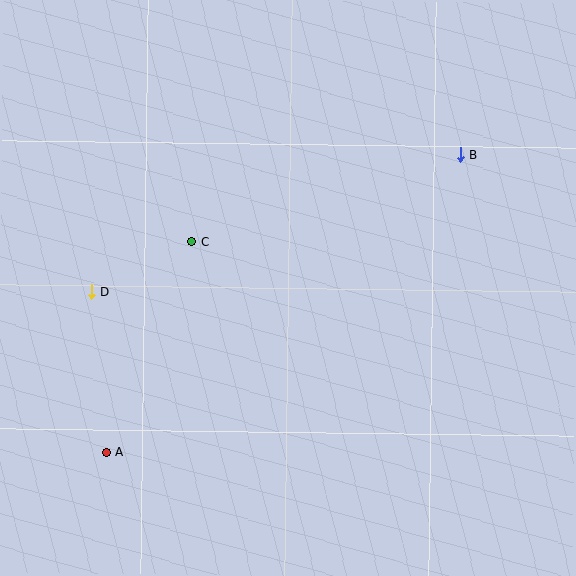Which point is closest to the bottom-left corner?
Point A is closest to the bottom-left corner.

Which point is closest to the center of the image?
Point C at (191, 241) is closest to the center.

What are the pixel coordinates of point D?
Point D is at (91, 292).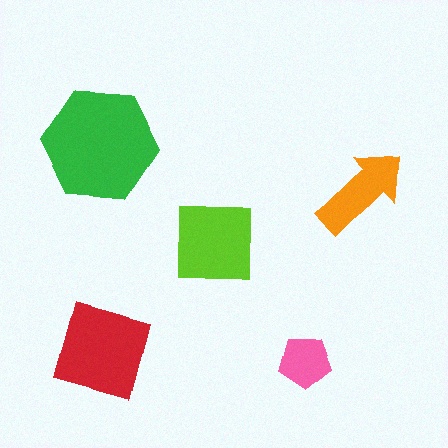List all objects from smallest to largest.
The pink pentagon, the orange arrow, the lime square, the red diamond, the green hexagon.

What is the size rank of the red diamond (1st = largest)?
2nd.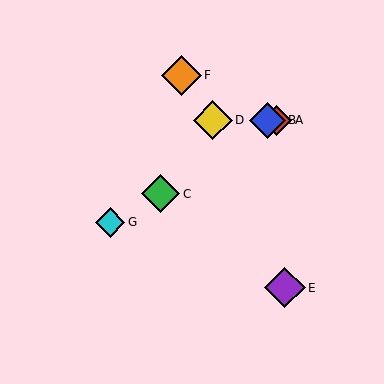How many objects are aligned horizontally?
3 objects (A, B, D) are aligned horizontally.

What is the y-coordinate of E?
Object E is at y≈288.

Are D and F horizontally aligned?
No, D is at y≈120 and F is at y≈76.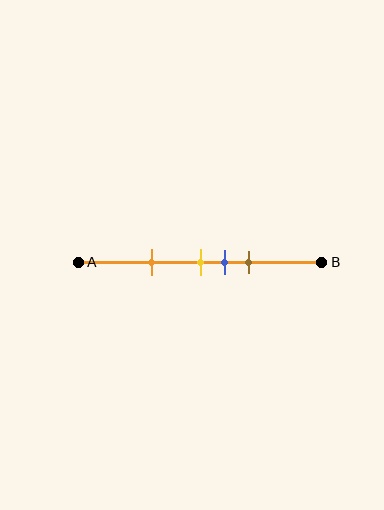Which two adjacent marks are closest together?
The yellow and blue marks are the closest adjacent pair.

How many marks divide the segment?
There are 4 marks dividing the segment.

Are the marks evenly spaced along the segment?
No, the marks are not evenly spaced.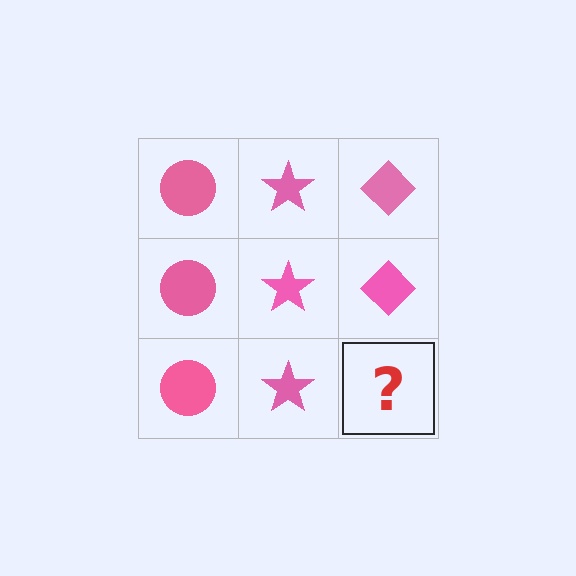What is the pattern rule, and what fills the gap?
The rule is that each column has a consistent shape. The gap should be filled with a pink diamond.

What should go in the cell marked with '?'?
The missing cell should contain a pink diamond.